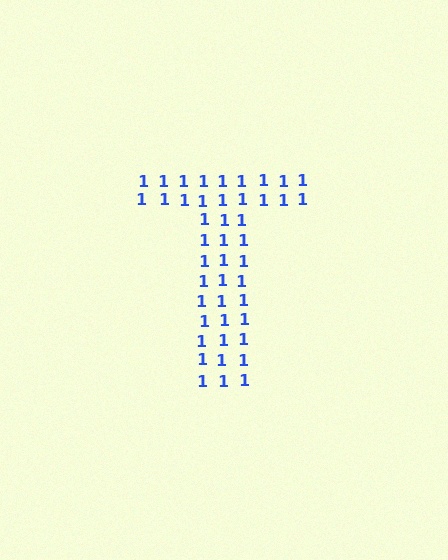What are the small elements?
The small elements are digit 1's.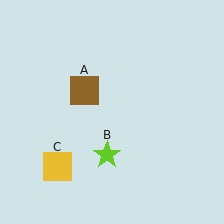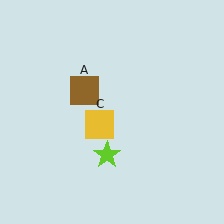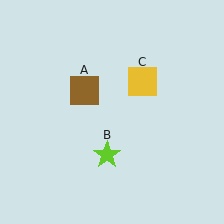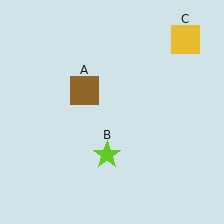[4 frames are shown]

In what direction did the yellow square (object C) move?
The yellow square (object C) moved up and to the right.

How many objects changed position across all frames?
1 object changed position: yellow square (object C).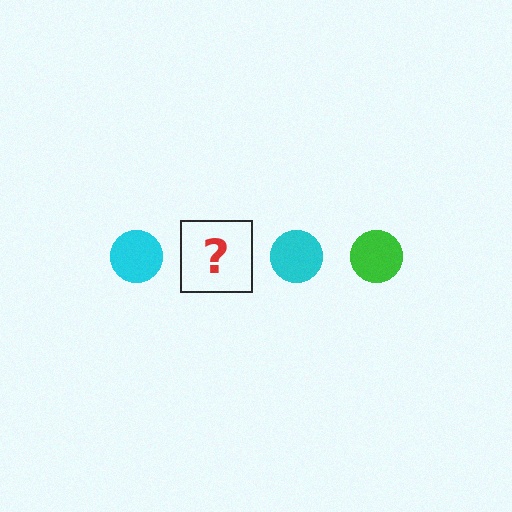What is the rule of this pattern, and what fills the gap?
The rule is that the pattern cycles through cyan, green circles. The gap should be filled with a green circle.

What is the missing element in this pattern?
The missing element is a green circle.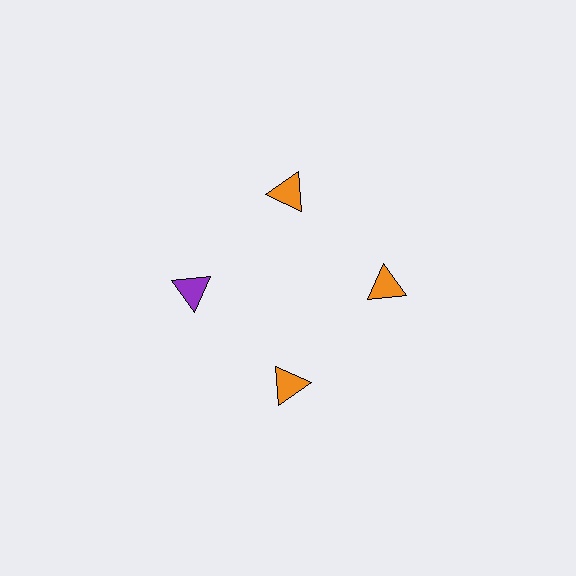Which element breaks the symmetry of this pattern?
The purple triangle at roughly the 9 o'clock position breaks the symmetry. All other shapes are orange triangles.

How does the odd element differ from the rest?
It has a different color: purple instead of orange.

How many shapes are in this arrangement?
There are 4 shapes arranged in a ring pattern.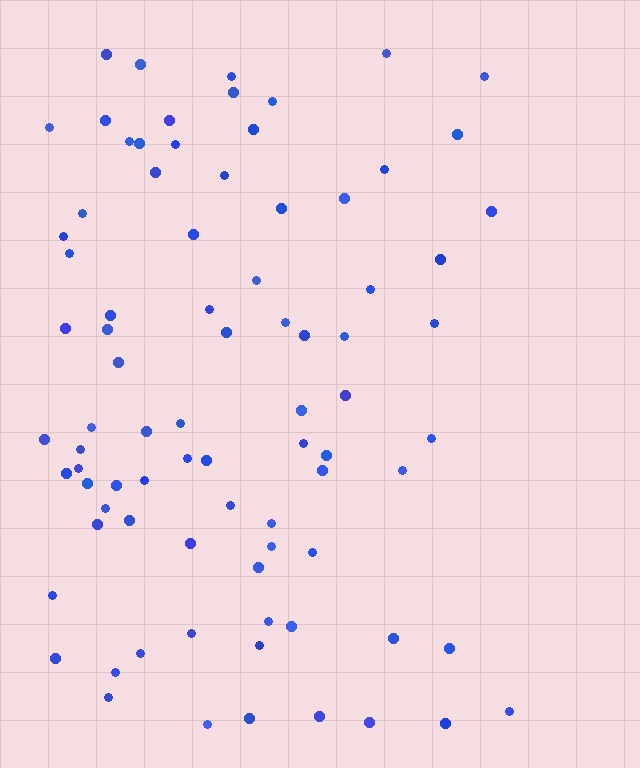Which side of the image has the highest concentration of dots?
The left.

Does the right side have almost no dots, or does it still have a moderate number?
Still a moderate number, just noticeably fewer than the left.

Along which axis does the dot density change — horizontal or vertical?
Horizontal.